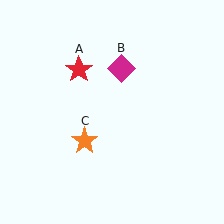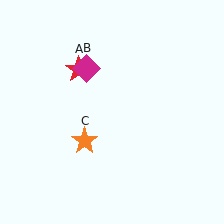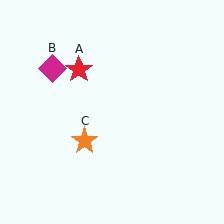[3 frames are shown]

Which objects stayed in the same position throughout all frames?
Red star (object A) and orange star (object C) remained stationary.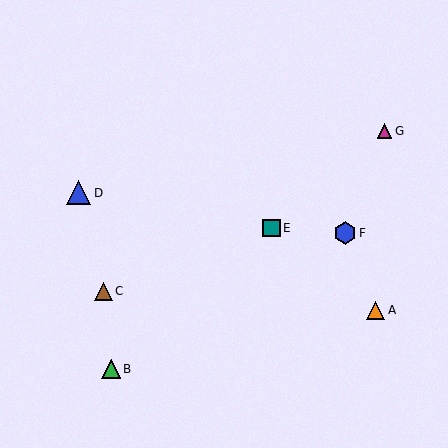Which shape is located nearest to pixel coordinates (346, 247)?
The blue hexagon (labeled F) at (345, 233) is nearest to that location.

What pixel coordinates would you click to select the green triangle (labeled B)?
Click at (111, 369) to select the green triangle B.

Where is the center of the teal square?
The center of the teal square is at (271, 228).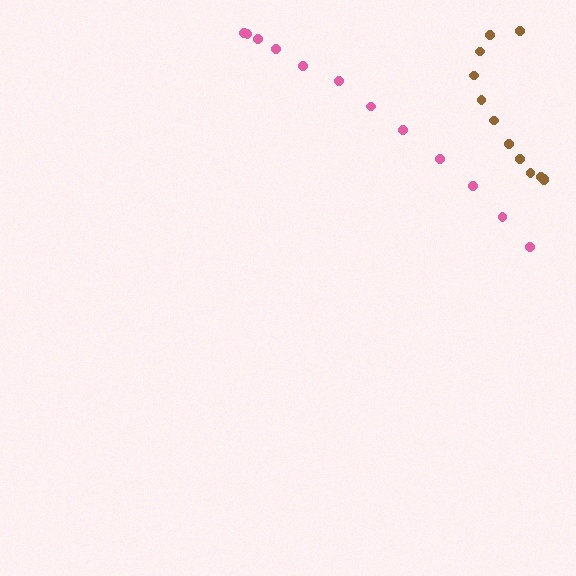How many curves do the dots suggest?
There are 2 distinct paths.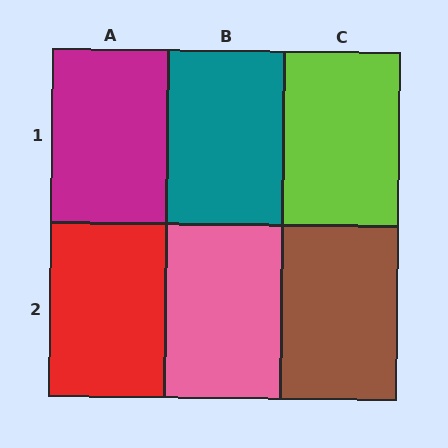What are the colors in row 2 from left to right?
Red, pink, brown.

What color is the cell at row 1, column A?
Magenta.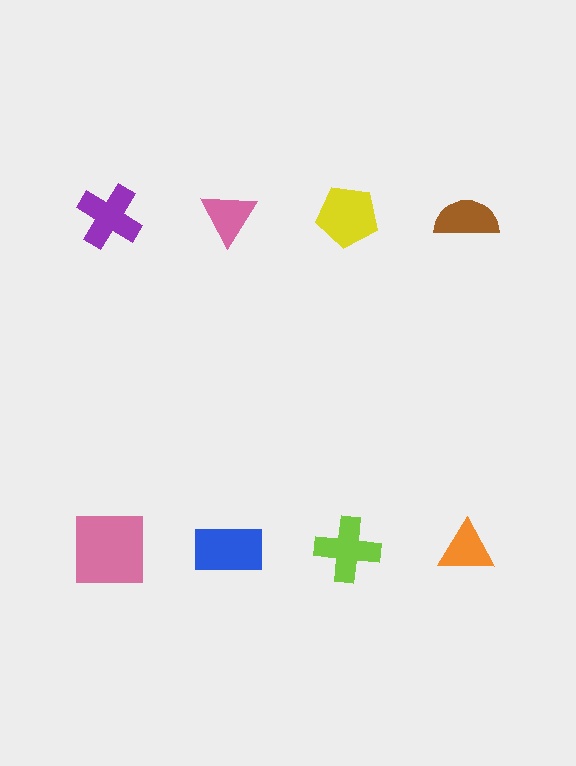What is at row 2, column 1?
A pink square.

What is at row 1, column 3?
A yellow pentagon.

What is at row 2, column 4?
An orange triangle.